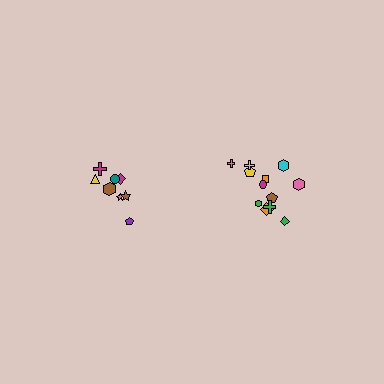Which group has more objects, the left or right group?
The right group.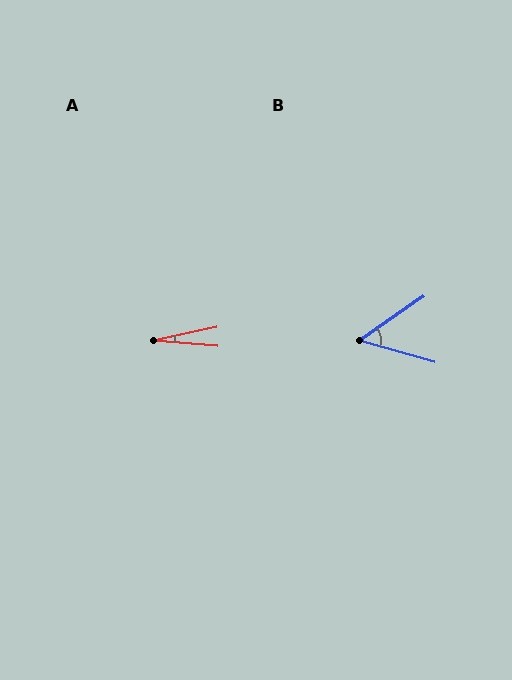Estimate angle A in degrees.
Approximately 17 degrees.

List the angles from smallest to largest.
A (17°), B (50°).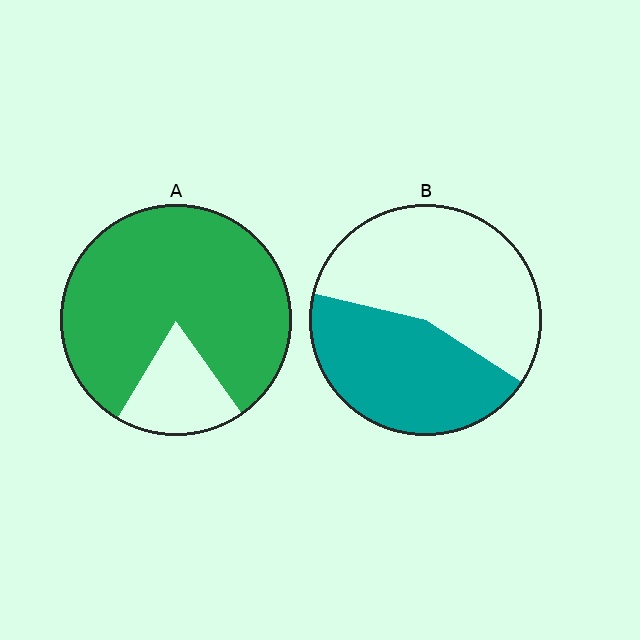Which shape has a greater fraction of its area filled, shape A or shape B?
Shape A.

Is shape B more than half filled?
No.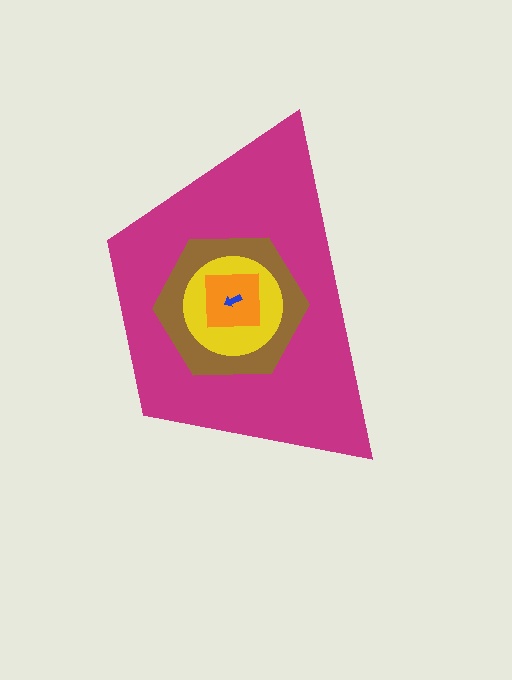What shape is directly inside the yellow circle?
The orange square.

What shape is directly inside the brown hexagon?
The yellow circle.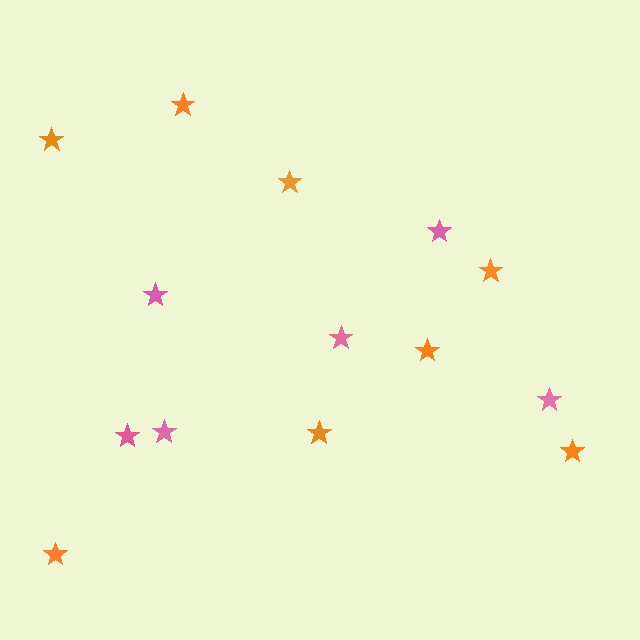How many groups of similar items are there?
There are 2 groups: one group of pink stars (6) and one group of orange stars (8).